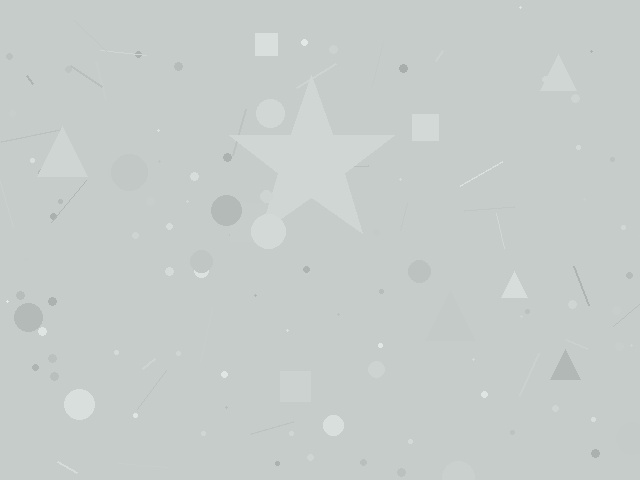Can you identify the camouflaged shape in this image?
The camouflaged shape is a star.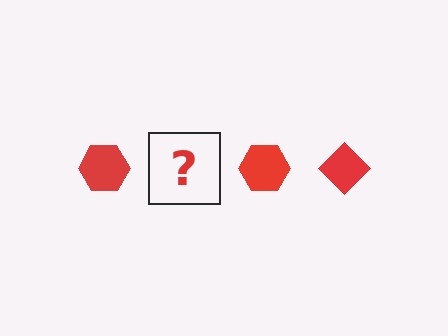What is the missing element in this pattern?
The missing element is a red diamond.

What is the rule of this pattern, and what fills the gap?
The rule is that the pattern cycles through hexagon, diamond shapes in red. The gap should be filled with a red diamond.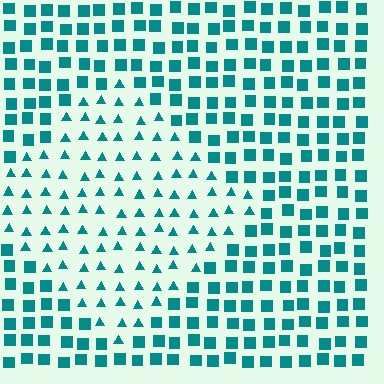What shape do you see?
I see a diamond.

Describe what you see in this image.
The image is filled with small teal elements arranged in a uniform grid. A diamond-shaped region contains triangles, while the surrounding area contains squares. The boundary is defined purely by the change in element shape.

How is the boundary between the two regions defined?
The boundary is defined by a change in element shape: triangles inside vs. squares outside. All elements share the same color and spacing.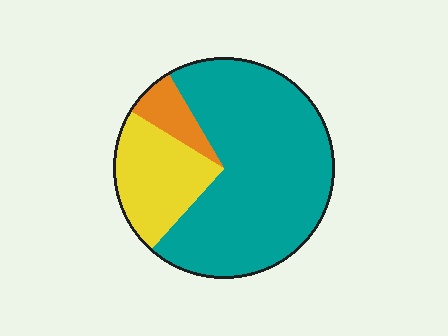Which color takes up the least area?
Orange, at roughly 10%.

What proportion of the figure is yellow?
Yellow takes up about one fifth (1/5) of the figure.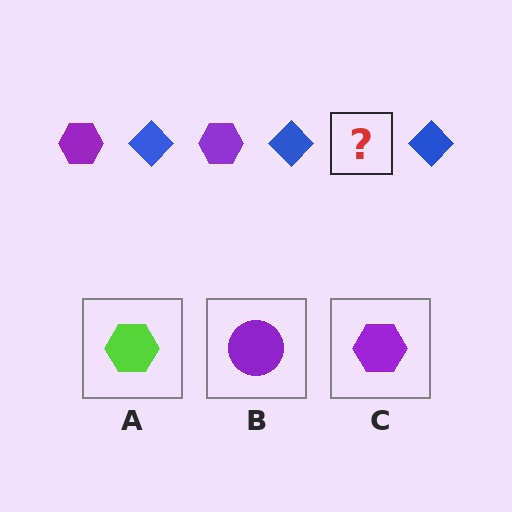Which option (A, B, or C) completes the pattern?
C.